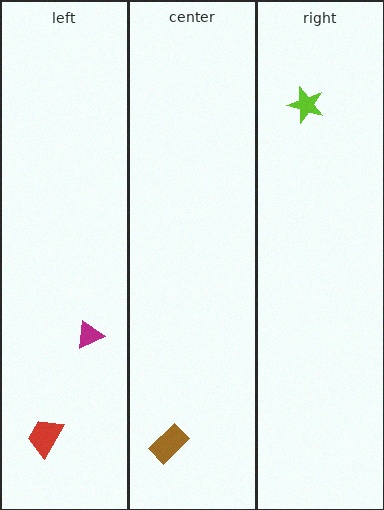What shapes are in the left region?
The magenta triangle, the red trapezoid.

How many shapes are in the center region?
1.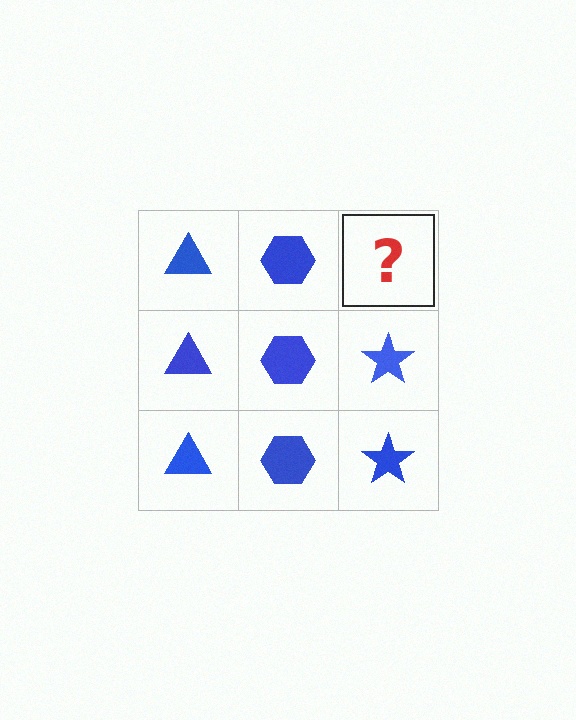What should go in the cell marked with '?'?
The missing cell should contain a blue star.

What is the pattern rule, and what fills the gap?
The rule is that each column has a consistent shape. The gap should be filled with a blue star.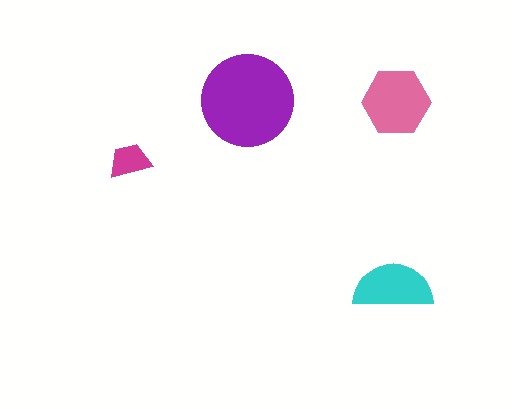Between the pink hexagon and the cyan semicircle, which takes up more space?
The pink hexagon.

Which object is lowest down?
The cyan semicircle is bottommost.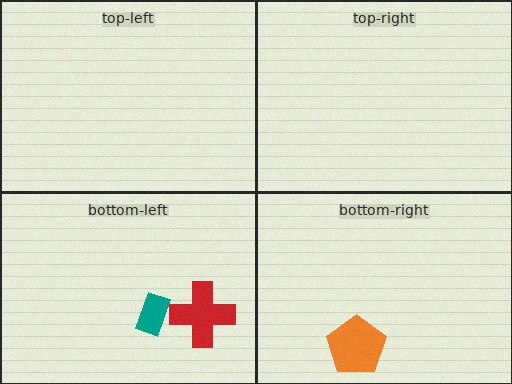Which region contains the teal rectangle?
The bottom-left region.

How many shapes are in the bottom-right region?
1.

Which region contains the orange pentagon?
The bottom-right region.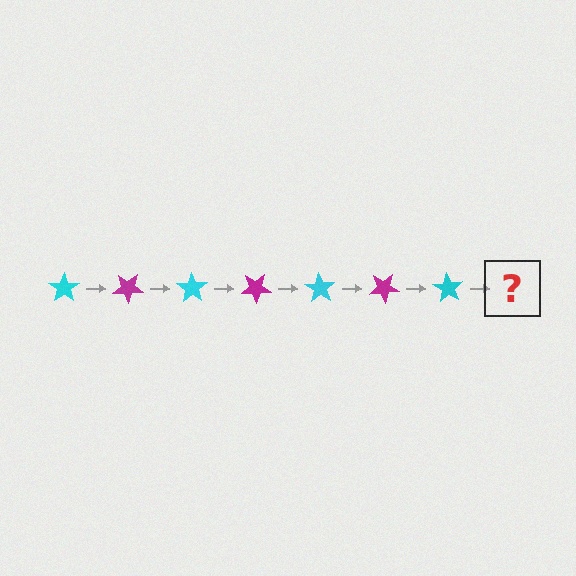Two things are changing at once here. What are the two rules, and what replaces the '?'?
The two rules are that it rotates 35 degrees each step and the color cycles through cyan and magenta. The '?' should be a magenta star, rotated 245 degrees from the start.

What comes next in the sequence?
The next element should be a magenta star, rotated 245 degrees from the start.